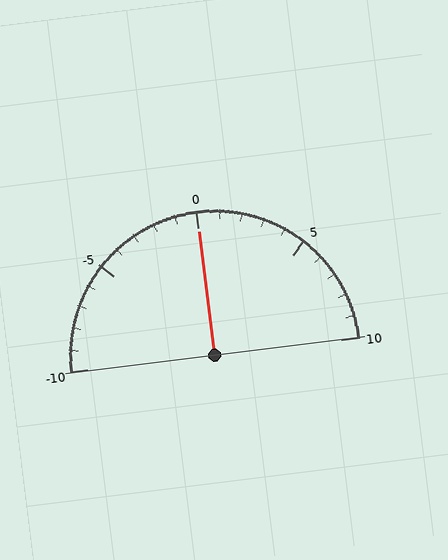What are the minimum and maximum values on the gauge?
The gauge ranges from -10 to 10.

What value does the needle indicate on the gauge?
The needle indicates approximately 0.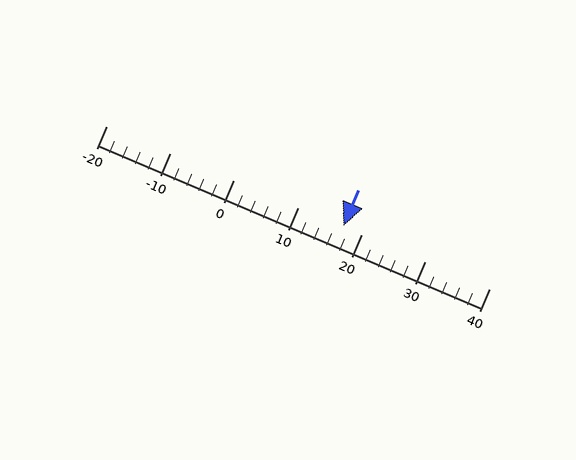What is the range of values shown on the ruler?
The ruler shows values from -20 to 40.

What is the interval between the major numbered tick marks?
The major tick marks are spaced 10 units apart.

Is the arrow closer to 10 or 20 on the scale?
The arrow is closer to 20.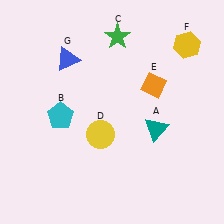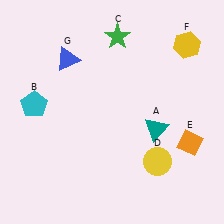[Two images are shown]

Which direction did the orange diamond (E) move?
The orange diamond (E) moved down.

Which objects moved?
The objects that moved are: the cyan pentagon (B), the yellow circle (D), the orange diamond (E).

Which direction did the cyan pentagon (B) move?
The cyan pentagon (B) moved left.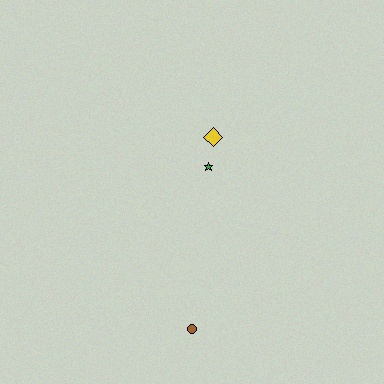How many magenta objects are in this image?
There are no magenta objects.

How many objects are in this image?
There are 3 objects.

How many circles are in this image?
There is 1 circle.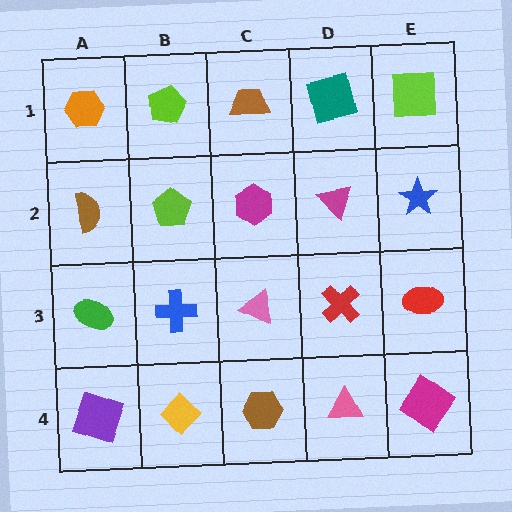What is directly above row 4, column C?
A pink triangle.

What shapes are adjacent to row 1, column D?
A magenta triangle (row 2, column D), a brown trapezoid (row 1, column C), a lime square (row 1, column E).